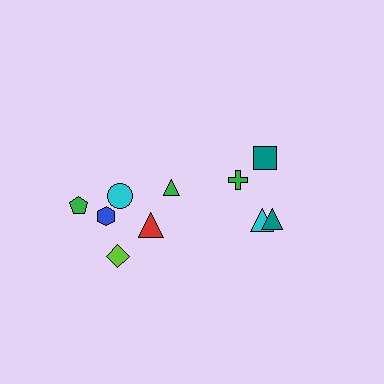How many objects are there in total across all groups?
There are 10 objects.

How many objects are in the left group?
There are 6 objects.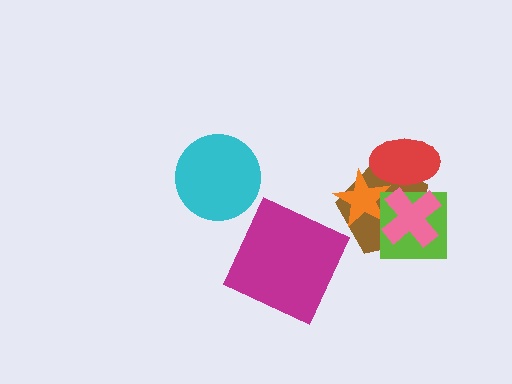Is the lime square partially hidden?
Yes, it is partially covered by another shape.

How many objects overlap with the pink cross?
4 objects overlap with the pink cross.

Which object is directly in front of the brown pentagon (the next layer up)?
The orange star is directly in front of the brown pentagon.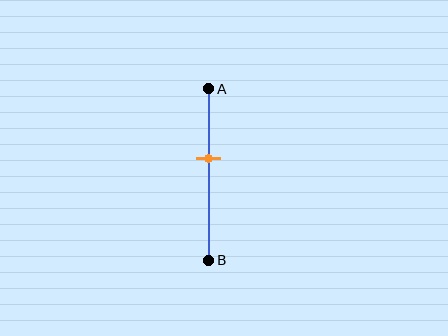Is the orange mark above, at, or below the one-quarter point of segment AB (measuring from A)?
The orange mark is below the one-quarter point of segment AB.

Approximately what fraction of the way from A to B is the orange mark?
The orange mark is approximately 40% of the way from A to B.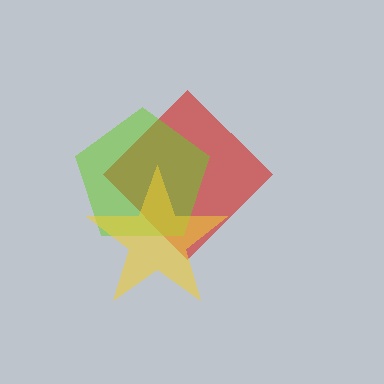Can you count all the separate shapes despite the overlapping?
Yes, there are 3 separate shapes.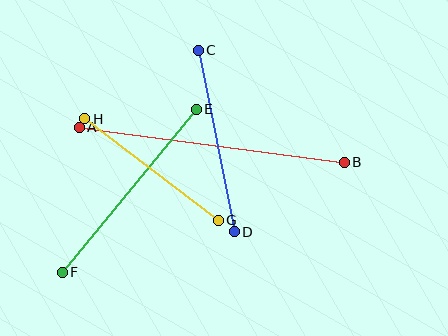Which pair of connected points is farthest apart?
Points A and B are farthest apart.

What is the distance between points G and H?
The distance is approximately 168 pixels.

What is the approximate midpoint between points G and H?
The midpoint is at approximately (152, 169) pixels.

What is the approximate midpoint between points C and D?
The midpoint is at approximately (216, 141) pixels.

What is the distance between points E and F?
The distance is approximately 212 pixels.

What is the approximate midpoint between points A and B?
The midpoint is at approximately (212, 145) pixels.